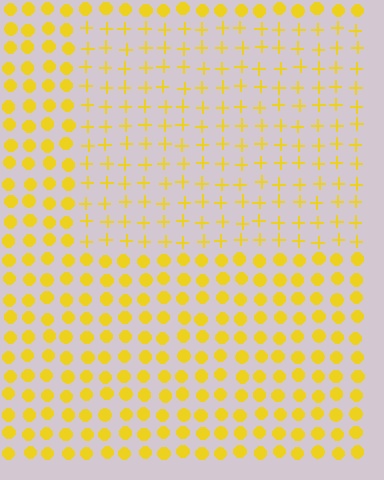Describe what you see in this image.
The image is filled with small yellow elements arranged in a uniform grid. A rectangle-shaped region contains plus signs, while the surrounding area contains circles. The boundary is defined purely by the change in element shape.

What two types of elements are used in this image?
The image uses plus signs inside the rectangle region and circles outside it.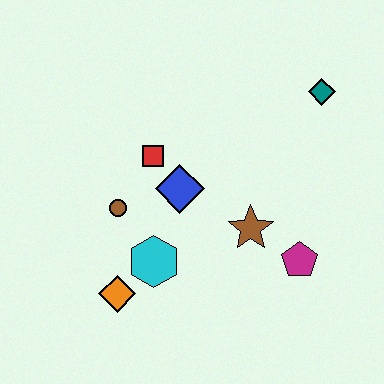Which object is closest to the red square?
The blue diamond is closest to the red square.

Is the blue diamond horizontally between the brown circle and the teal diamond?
Yes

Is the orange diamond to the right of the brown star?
No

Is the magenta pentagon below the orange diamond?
No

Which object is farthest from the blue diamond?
The teal diamond is farthest from the blue diamond.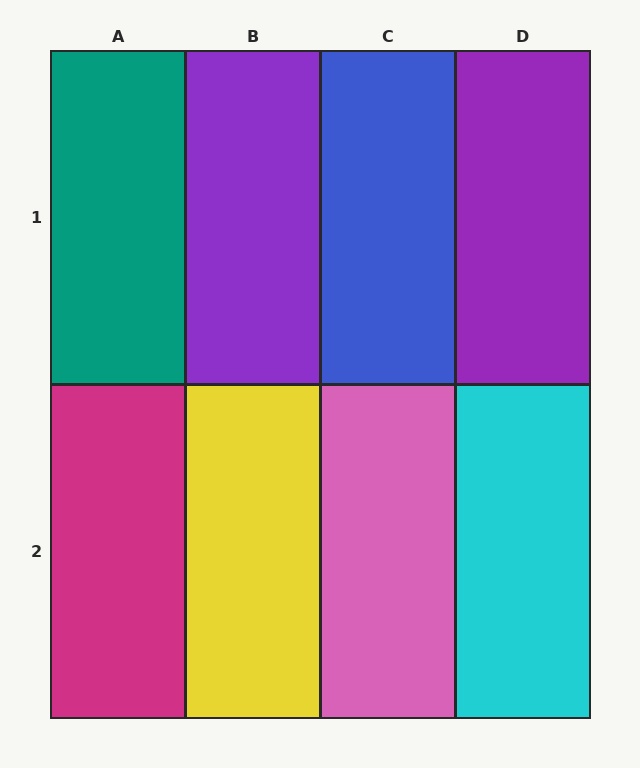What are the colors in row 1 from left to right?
Teal, purple, blue, purple.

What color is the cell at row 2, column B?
Yellow.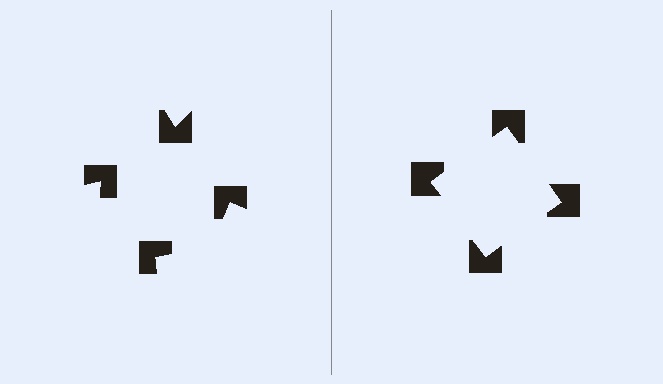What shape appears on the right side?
An illusory square.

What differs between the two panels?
The notched squares are positioned identically on both sides; only the wedge orientations differ. On the right they align to a square; on the left they are misaligned.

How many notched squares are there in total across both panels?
8 — 4 on each side.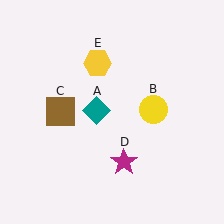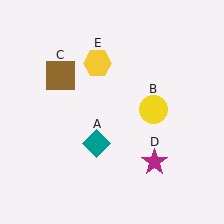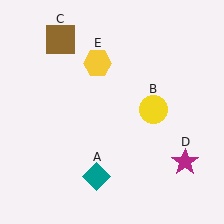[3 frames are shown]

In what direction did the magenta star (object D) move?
The magenta star (object D) moved right.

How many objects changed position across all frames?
3 objects changed position: teal diamond (object A), brown square (object C), magenta star (object D).